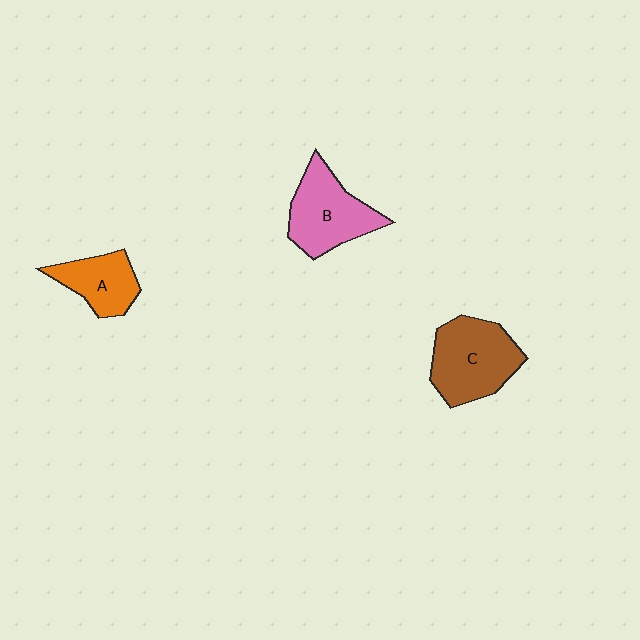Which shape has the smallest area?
Shape A (orange).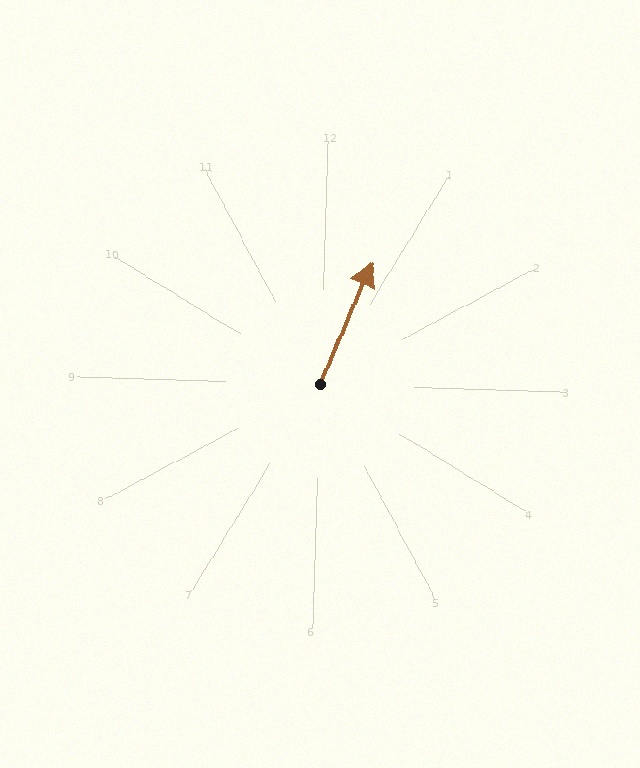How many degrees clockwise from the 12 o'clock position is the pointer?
Approximately 21 degrees.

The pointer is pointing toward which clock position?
Roughly 1 o'clock.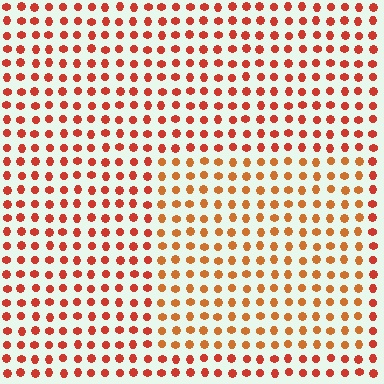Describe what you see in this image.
The image is filled with small red elements in a uniform arrangement. A rectangle-shaped region is visible where the elements are tinted to a slightly different hue, forming a subtle color boundary.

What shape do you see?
I see a rectangle.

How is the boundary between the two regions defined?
The boundary is defined purely by a slight shift in hue (about 22 degrees). Spacing, size, and orientation are identical on both sides.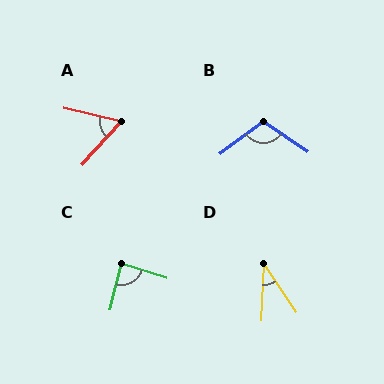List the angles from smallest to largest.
D (36°), A (61°), C (87°), B (109°).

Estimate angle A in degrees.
Approximately 61 degrees.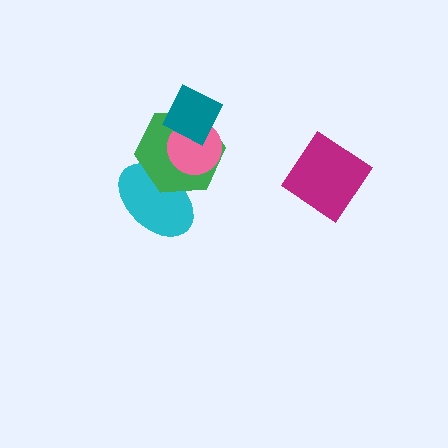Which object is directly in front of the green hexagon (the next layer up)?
The pink circle is directly in front of the green hexagon.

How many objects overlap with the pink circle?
2 objects overlap with the pink circle.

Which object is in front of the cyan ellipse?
The green hexagon is in front of the cyan ellipse.